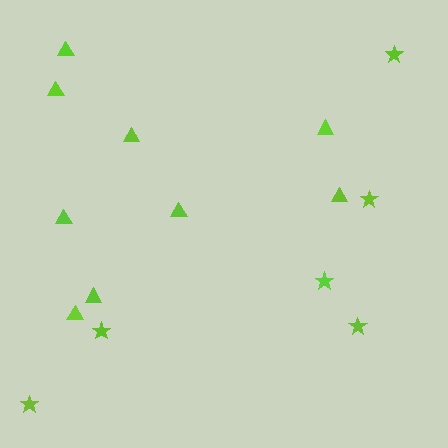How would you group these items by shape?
There are 2 groups: one group of stars (6) and one group of triangles (9).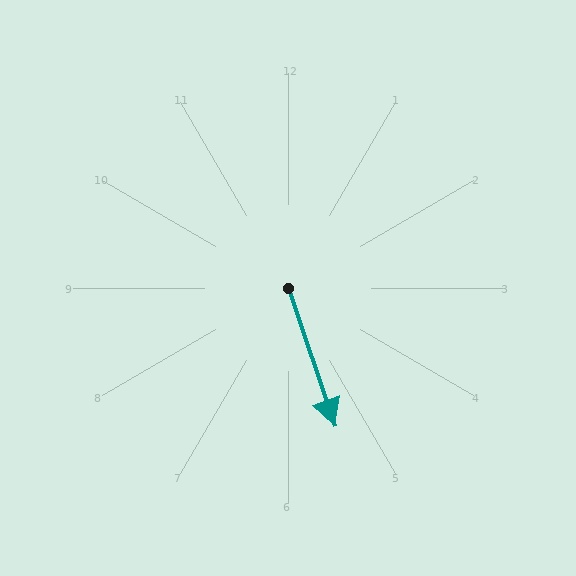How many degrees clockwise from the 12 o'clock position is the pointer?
Approximately 161 degrees.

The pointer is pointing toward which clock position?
Roughly 5 o'clock.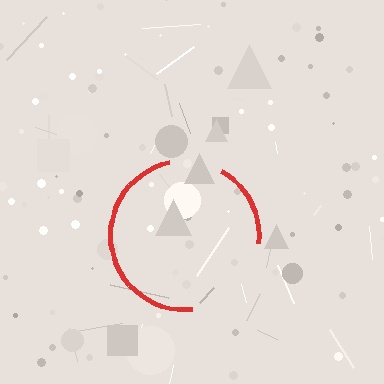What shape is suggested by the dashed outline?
The dashed outline suggests a circle.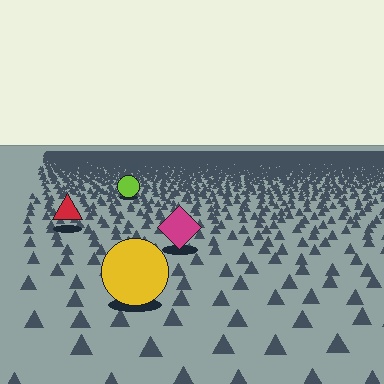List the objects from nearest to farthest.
From nearest to farthest: the yellow circle, the magenta diamond, the red triangle, the lime circle.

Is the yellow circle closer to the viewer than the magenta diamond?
Yes. The yellow circle is closer — you can tell from the texture gradient: the ground texture is coarser near it.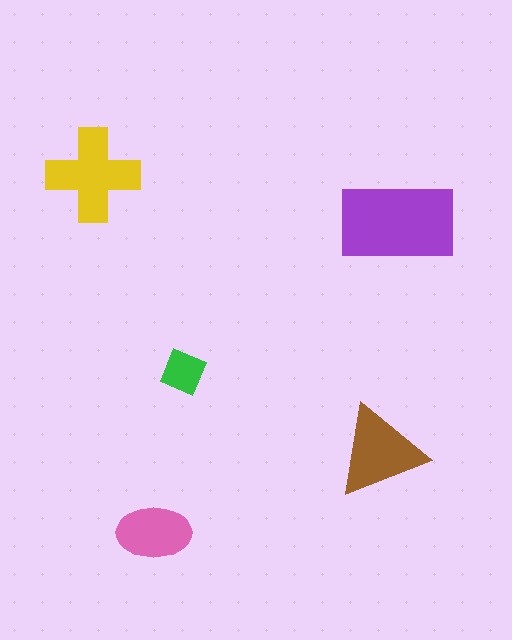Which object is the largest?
The purple rectangle.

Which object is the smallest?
The green diamond.